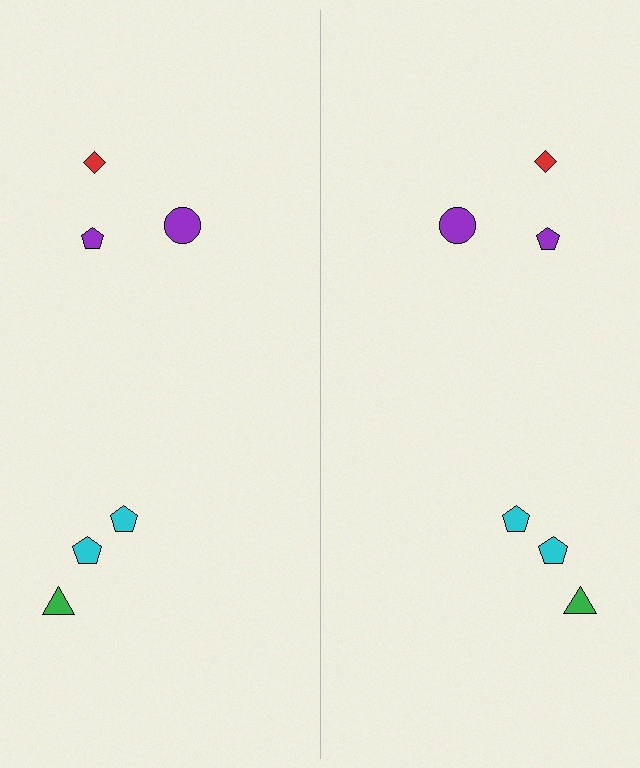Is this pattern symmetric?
Yes, this pattern has bilateral (reflection) symmetry.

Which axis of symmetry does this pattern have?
The pattern has a vertical axis of symmetry running through the center of the image.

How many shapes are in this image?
There are 12 shapes in this image.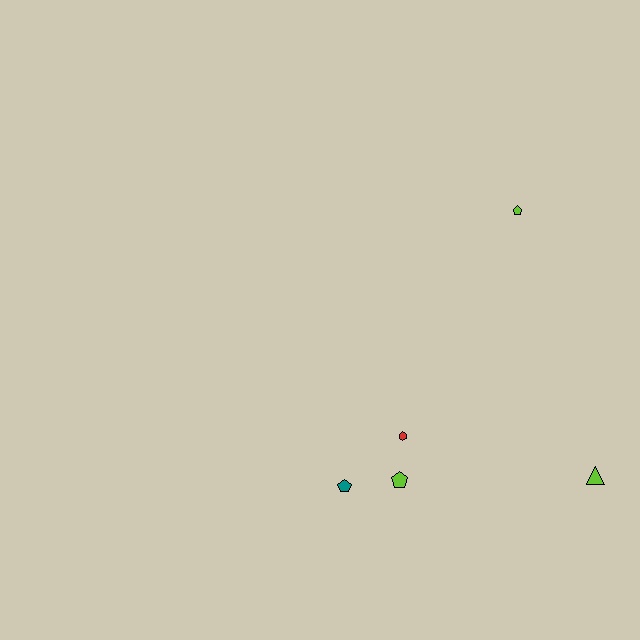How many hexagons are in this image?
There is 1 hexagon.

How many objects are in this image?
There are 5 objects.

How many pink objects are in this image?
There are no pink objects.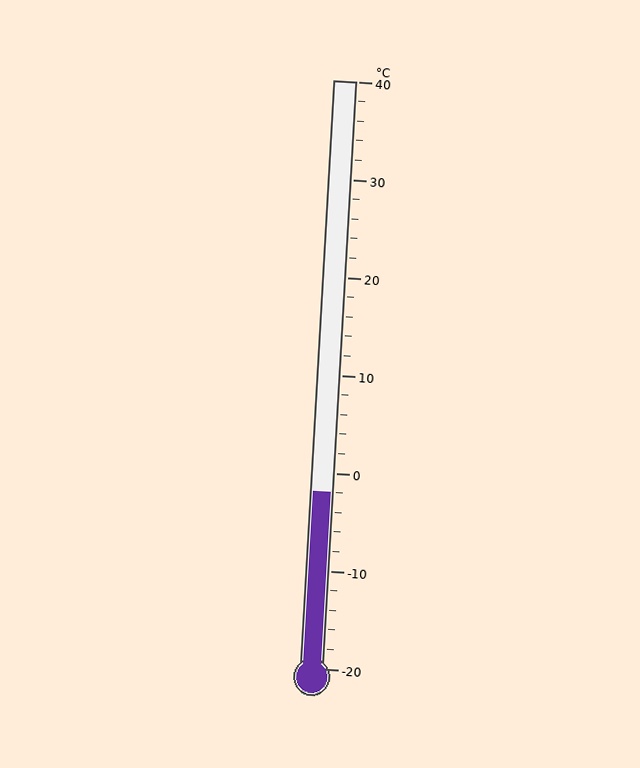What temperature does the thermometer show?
The thermometer shows approximately -2°C.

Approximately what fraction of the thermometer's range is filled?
The thermometer is filled to approximately 30% of its range.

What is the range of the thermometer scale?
The thermometer scale ranges from -20°C to 40°C.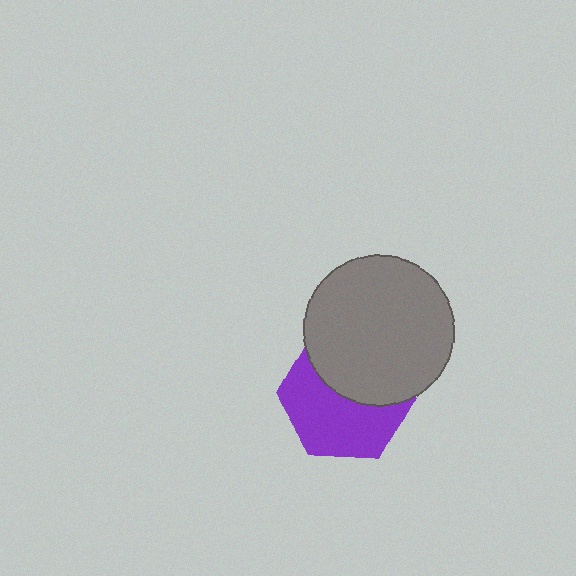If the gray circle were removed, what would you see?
You would see the complete purple hexagon.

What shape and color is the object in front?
The object in front is a gray circle.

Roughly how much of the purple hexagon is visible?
About half of it is visible (roughly 56%).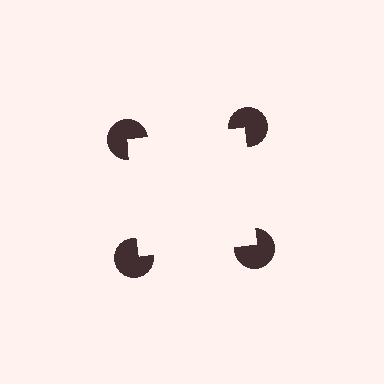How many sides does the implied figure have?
4 sides.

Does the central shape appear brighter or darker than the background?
It typically appears slightly brighter than the background, even though no actual brightness change is drawn.